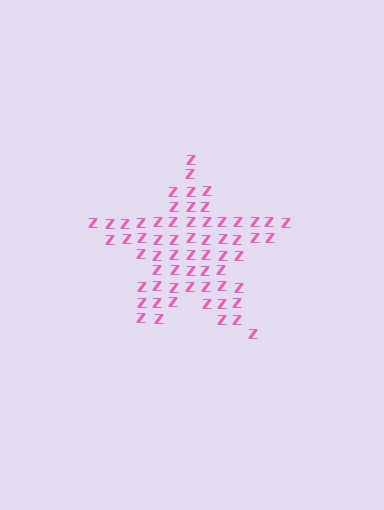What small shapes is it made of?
It is made of small letter Z's.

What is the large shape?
The large shape is a star.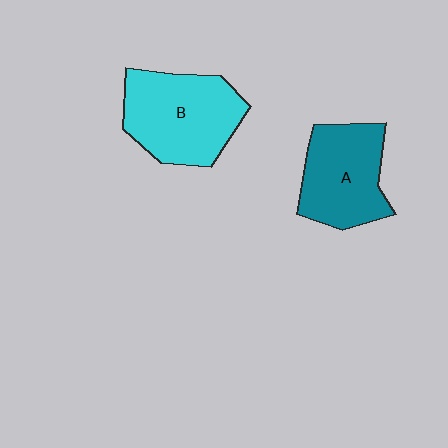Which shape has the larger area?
Shape B (cyan).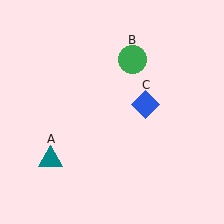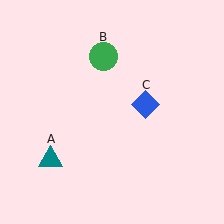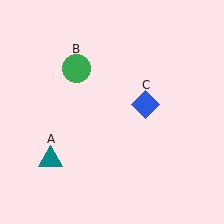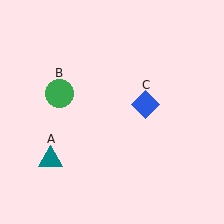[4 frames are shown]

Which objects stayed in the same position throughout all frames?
Teal triangle (object A) and blue diamond (object C) remained stationary.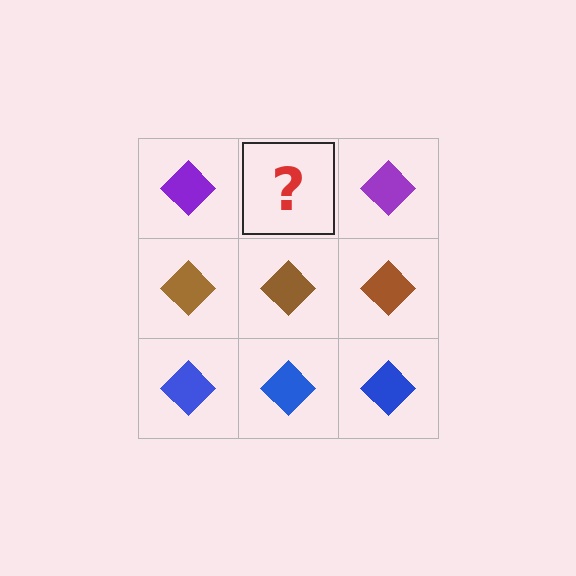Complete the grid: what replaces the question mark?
The question mark should be replaced with a purple diamond.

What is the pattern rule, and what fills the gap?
The rule is that each row has a consistent color. The gap should be filled with a purple diamond.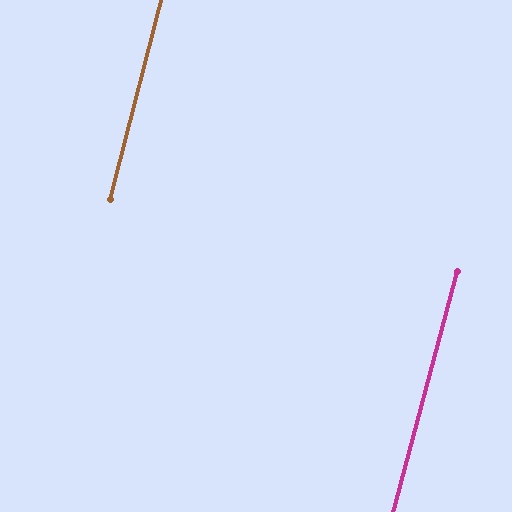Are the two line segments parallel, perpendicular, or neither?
Parallel — their directions differ by only 0.4°.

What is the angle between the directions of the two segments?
Approximately 0 degrees.